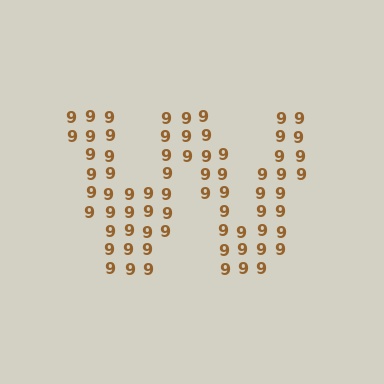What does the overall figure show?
The overall figure shows the letter W.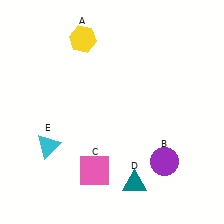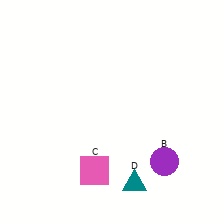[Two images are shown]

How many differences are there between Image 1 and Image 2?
There are 2 differences between the two images.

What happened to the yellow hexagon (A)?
The yellow hexagon (A) was removed in Image 2. It was in the top-left area of Image 1.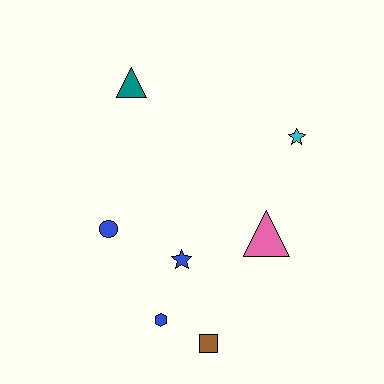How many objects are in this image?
There are 7 objects.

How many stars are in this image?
There are 2 stars.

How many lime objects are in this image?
There are no lime objects.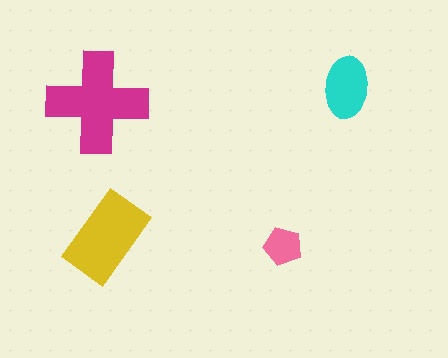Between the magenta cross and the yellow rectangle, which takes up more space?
The magenta cross.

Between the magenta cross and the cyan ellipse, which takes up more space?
The magenta cross.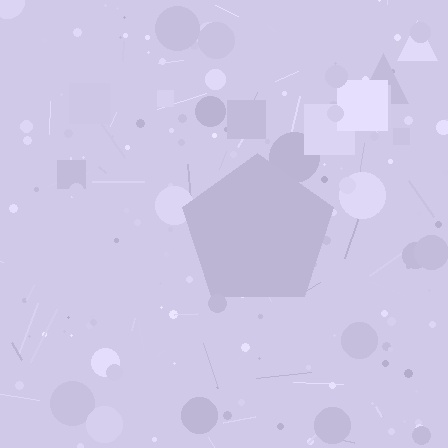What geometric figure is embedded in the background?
A pentagon is embedded in the background.